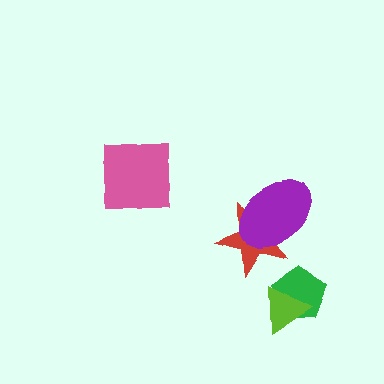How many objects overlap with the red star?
1 object overlaps with the red star.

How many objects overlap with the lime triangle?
1 object overlaps with the lime triangle.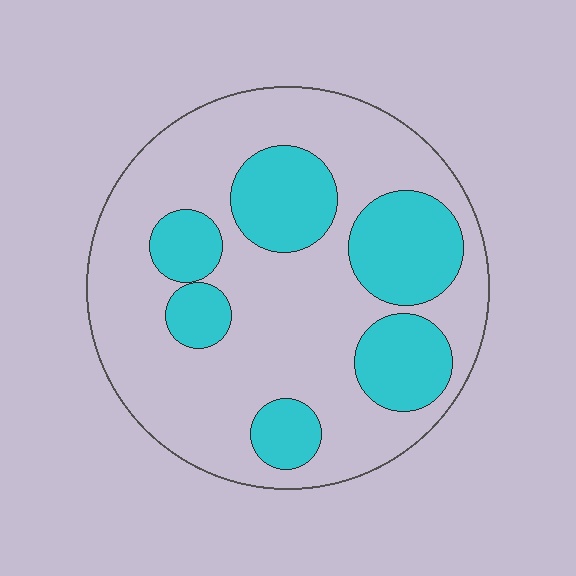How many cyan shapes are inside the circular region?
6.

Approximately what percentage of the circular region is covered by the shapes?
Approximately 30%.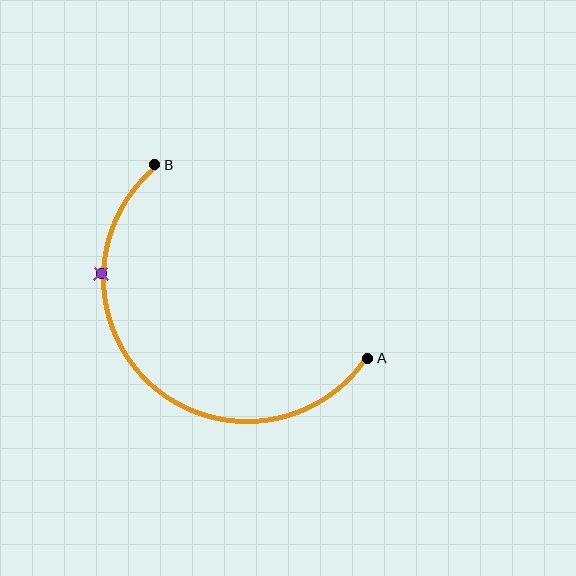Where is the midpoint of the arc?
The arc midpoint is the point on the curve farthest from the straight line joining A and B. It sits below and to the left of that line.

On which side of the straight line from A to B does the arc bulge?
The arc bulges below and to the left of the straight line connecting A and B.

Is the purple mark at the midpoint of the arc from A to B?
No. The purple mark lies on the arc but is closer to endpoint B. The arc midpoint would be at the point on the curve equidistant along the arc from both A and B.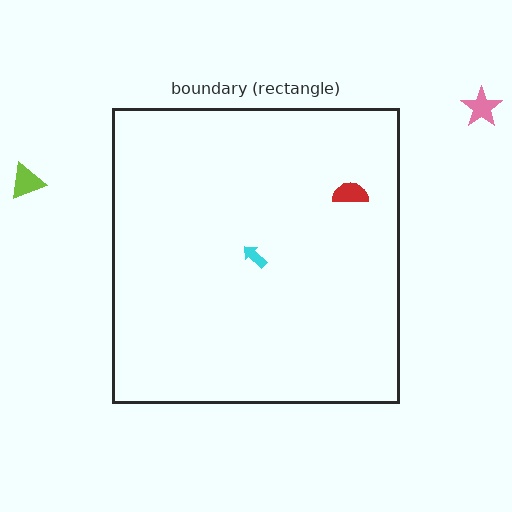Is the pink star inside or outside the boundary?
Outside.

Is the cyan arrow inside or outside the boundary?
Inside.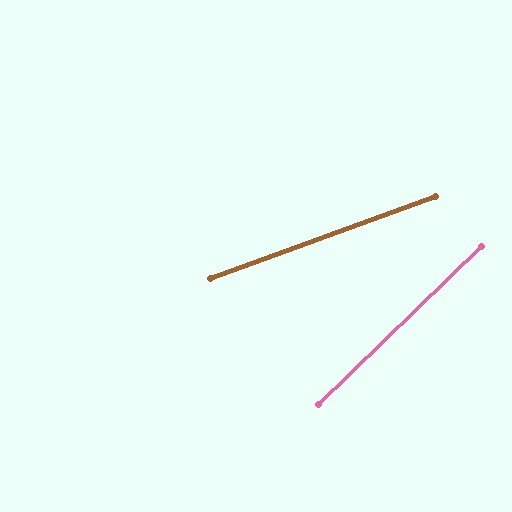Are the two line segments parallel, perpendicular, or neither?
Neither parallel nor perpendicular — they differ by about 24°.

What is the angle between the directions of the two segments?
Approximately 24 degrees.